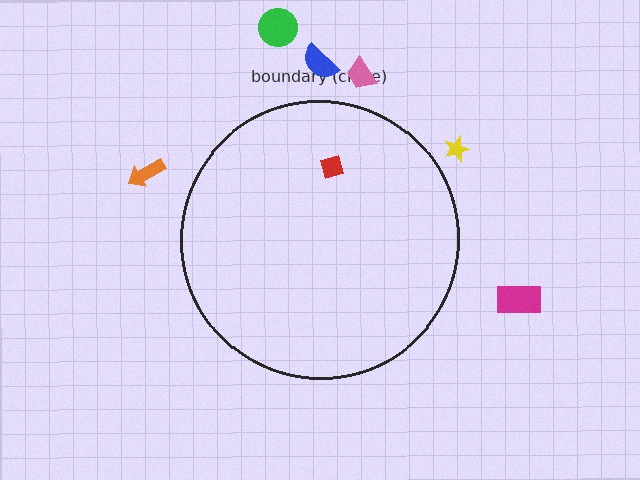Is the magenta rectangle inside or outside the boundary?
Outside.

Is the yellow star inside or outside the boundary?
Outside.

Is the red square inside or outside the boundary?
Inside.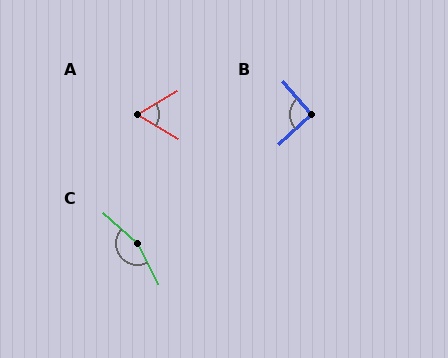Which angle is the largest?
C, at approximately 158 degrees.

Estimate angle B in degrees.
Approximately 91 degrees.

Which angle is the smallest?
A, at approximately 61 degrees.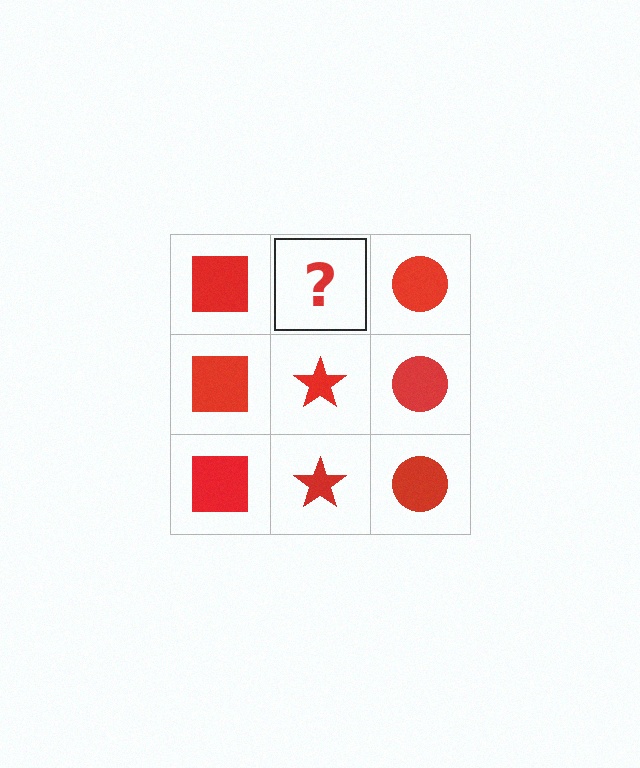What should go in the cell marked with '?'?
The missing cell should contain a red star.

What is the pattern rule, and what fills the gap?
The rule is that each column has a consistent shape. The gap should be filled with a red star.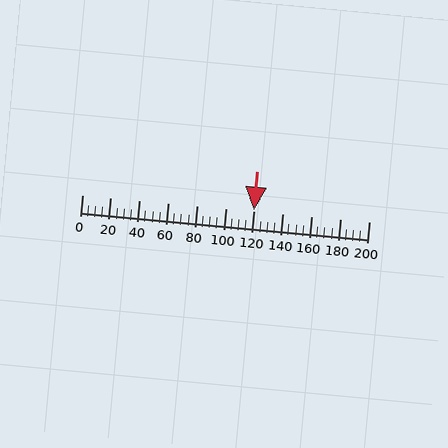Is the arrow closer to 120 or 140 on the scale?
The arrow is closer to 120.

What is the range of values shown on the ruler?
The ruler shows values from 0 to 200.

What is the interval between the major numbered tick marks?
The major tick marks are spaced 20 units apart.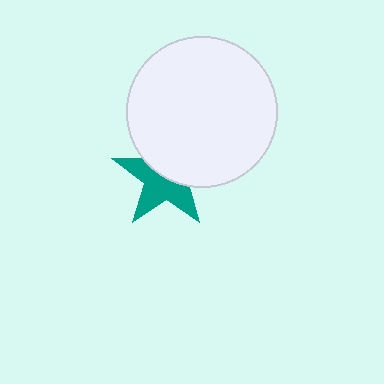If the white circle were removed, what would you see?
You would see the complete teal star.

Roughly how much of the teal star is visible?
About half of it is visible (roughly 53%).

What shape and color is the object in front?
The object in front is a white circle.